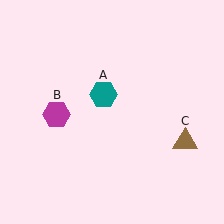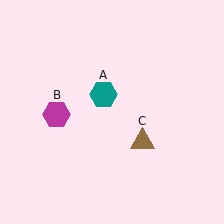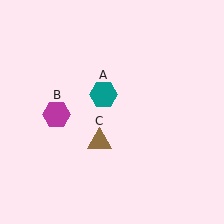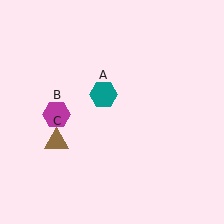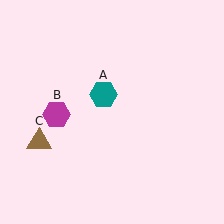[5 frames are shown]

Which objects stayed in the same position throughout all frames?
Teal hexagon (object A) and magenta hexagon (object B) remained stationary.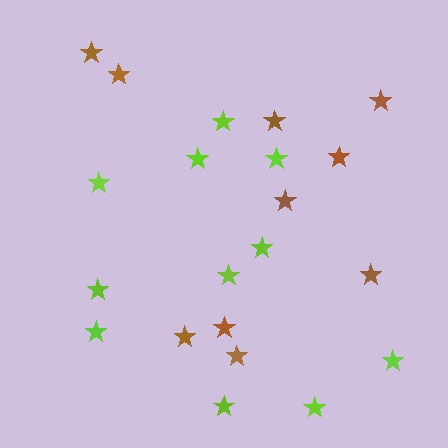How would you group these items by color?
There are 2 groups: one group of lime stars (11) and one group of brown stars (10).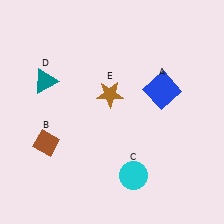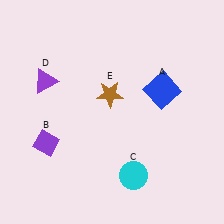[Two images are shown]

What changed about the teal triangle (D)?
In Image 1, D is teal. In Image 2, it changed to purple.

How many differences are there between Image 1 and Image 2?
There are 2 differences between the two images.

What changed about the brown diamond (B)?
In Image 1, B is brown. In Image 2, it changed to purple.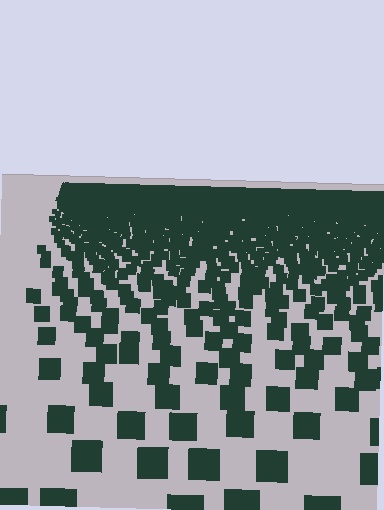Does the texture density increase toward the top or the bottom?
Density increases toward the top.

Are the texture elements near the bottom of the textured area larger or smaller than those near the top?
Larger. Near the bottom, elements are closer to the viewer and appear at a bigger on-screen size.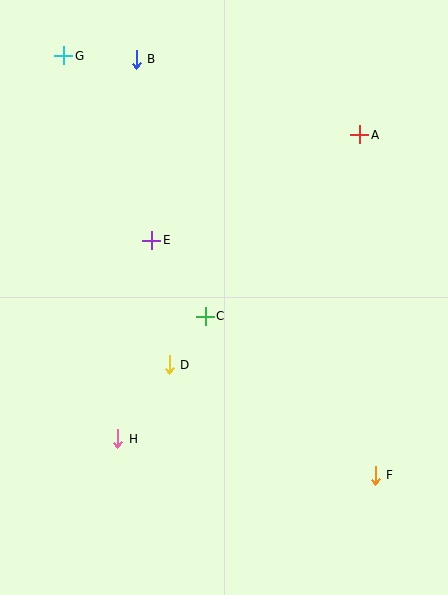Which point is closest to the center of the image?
Point C at (205, 316) is closest to the center.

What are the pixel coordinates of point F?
Point F is at (375, 475).